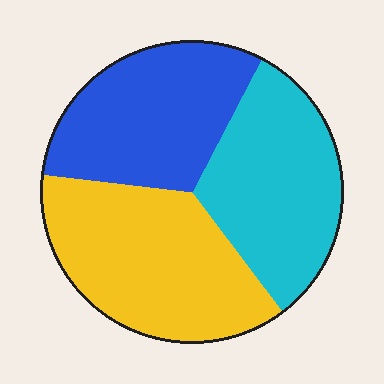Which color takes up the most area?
Yellow, at roughly 35%.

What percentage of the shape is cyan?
Cyan covers around 30% of the shape.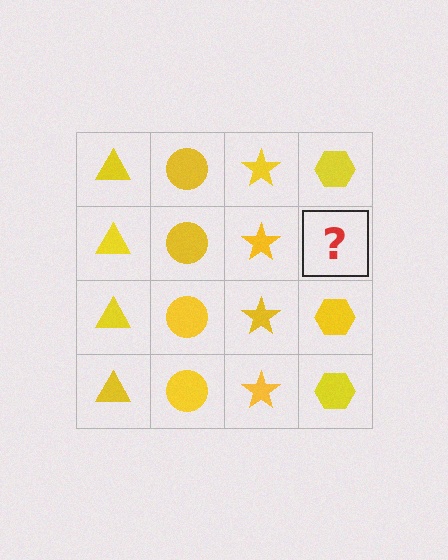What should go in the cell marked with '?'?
The missing cell should contain a yellow hexagon.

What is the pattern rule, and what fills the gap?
The rule is that each column has a consistent shape. The gap should be filled with a yellow hexagon.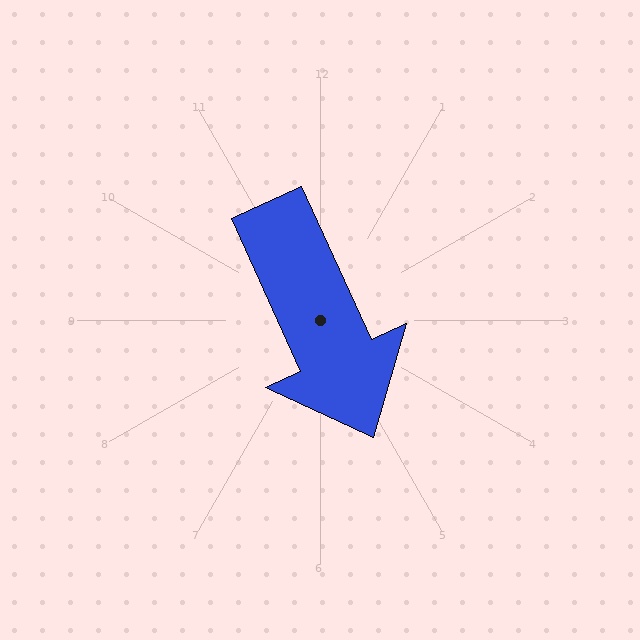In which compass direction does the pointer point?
Southeast.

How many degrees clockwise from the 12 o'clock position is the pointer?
Approximately 156 degrees.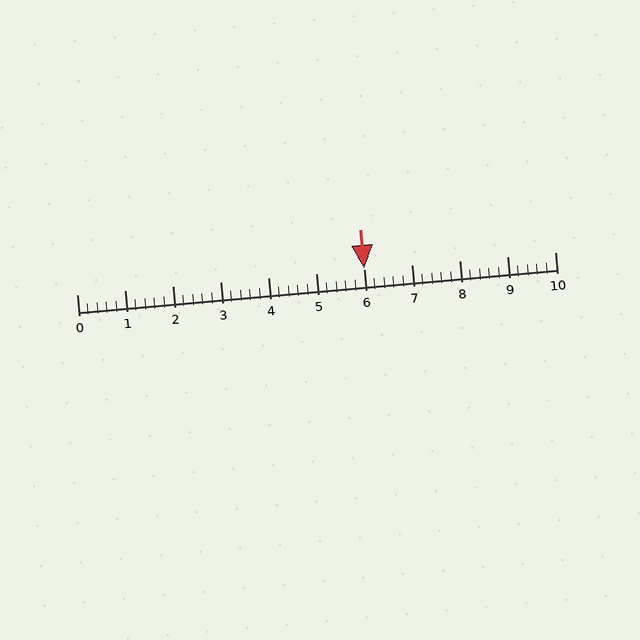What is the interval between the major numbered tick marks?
The major tick marks are spaced 1 units apart.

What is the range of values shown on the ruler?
The ruler shows values from 0 to 10.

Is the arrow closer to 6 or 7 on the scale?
The arrow is closer to 6.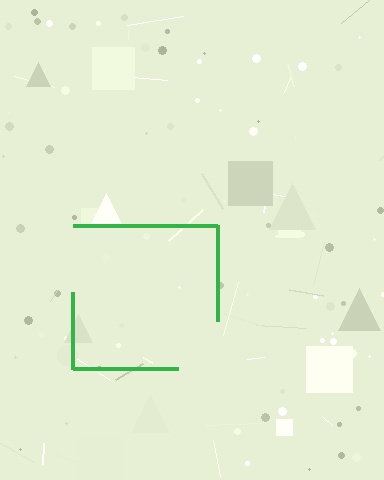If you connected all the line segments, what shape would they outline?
They would outline a square.